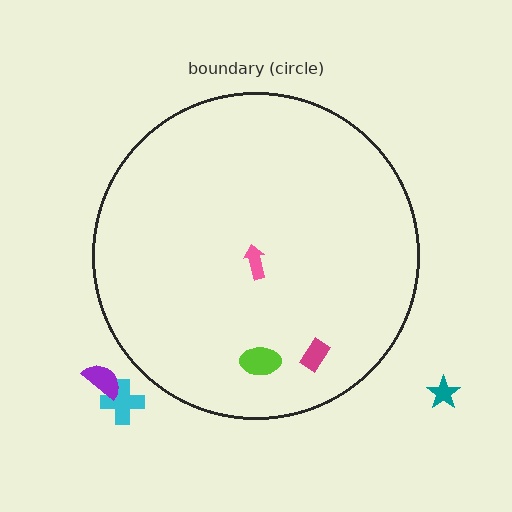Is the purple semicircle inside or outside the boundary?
Outside.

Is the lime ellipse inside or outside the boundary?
Inside.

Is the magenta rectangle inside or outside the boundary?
Inside.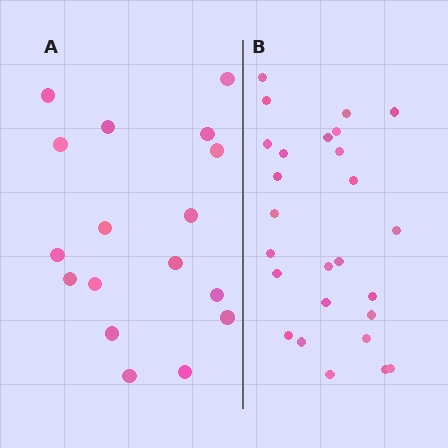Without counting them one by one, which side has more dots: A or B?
Region B (the right region) has more dots.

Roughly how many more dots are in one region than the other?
Region B has roughly 8 or so more dots than region A.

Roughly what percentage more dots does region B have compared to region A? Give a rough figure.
About 55% more.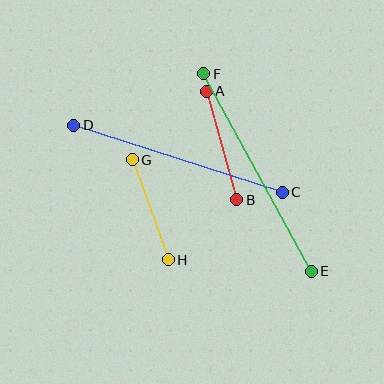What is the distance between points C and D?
The distance is approximately 219 pixels.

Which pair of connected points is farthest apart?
Points E and F are farthest apart.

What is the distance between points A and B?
The distance is approximately 113 pixels.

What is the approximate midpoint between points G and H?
The midpoint is at approximately (150, 210) pixels.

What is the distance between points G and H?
The distance is approximately 107 pixels.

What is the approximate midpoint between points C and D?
The midpoint is at approximately (178, 159) pixels.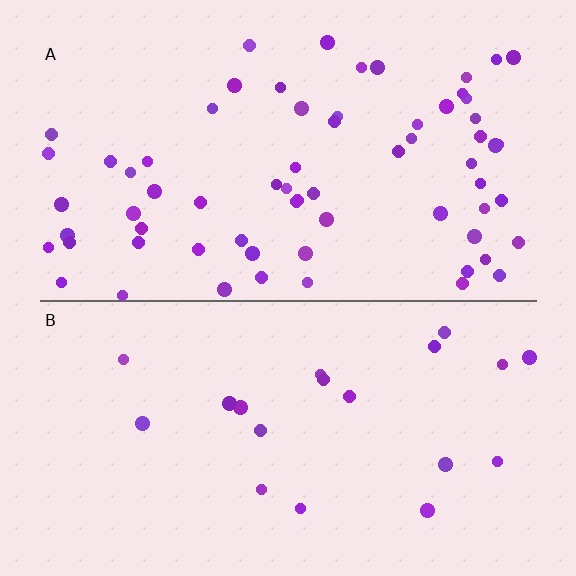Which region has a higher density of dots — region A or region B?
A (the top).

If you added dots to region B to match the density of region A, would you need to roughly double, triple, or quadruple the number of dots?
Approximately triple.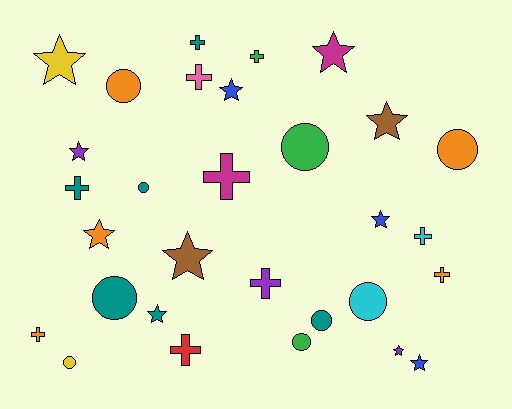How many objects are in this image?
There are 30 objects.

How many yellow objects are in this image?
There are 2 yellow objects.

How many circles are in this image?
There are 9 circles.